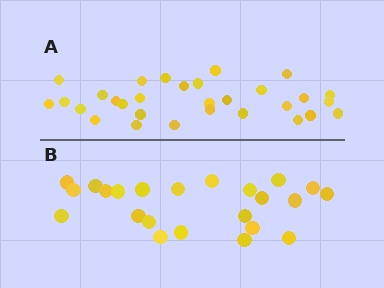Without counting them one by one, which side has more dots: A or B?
Region A (the top region) has more dots.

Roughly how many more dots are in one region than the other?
Region A has roughly 8 or so more dots than region B.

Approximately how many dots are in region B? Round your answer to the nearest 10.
About 20 dots. (The exact count is 23, which rounds to 20.)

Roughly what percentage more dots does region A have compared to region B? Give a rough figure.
About 30% more.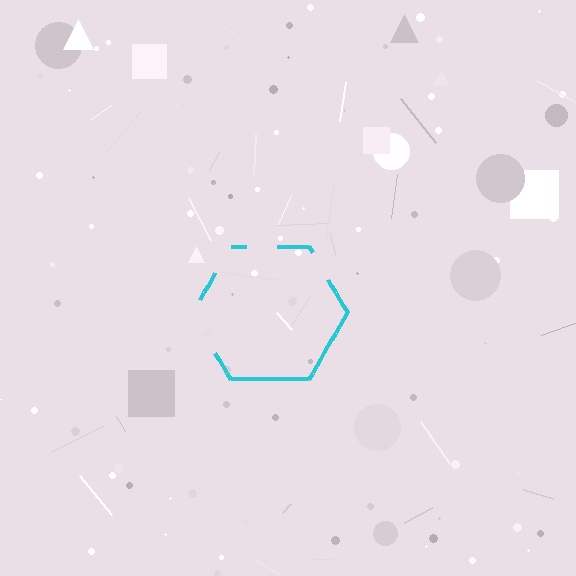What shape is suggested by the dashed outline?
The dashed outline suggests a hexagon.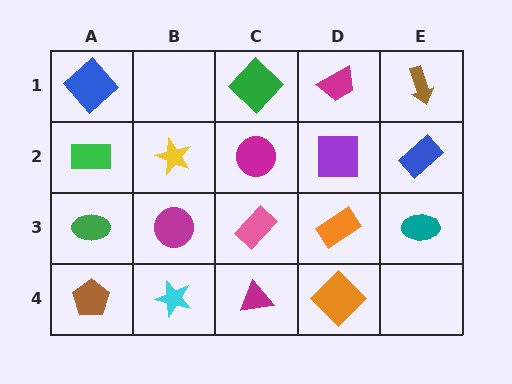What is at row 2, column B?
A yellow star.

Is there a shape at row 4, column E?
No, that cell is empty.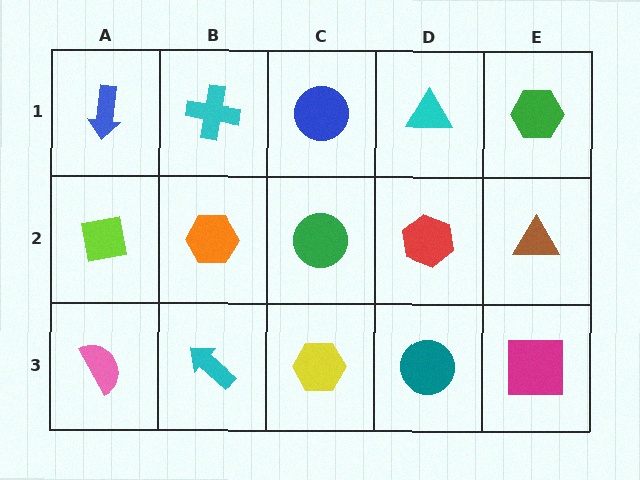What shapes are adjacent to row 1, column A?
A lime square (row 2, column A), a cyan cross (row 1, column B).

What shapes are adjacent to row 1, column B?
An orange hexagon (row 2, column B), a blue arrow (row 1, column A), a blue circle (row 1, column C).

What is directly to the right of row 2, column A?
An orange hexagon.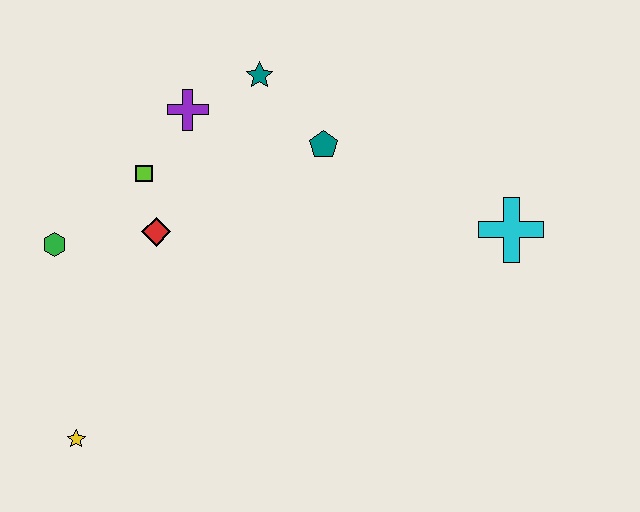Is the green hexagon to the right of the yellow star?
No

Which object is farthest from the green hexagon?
The cyan cross is farthest from the green hexagon.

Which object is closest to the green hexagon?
The red diamond is closest to the green hexagon.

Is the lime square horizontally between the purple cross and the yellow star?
Yes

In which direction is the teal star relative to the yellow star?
The teal star is above the yellow star.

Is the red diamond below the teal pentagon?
Yes